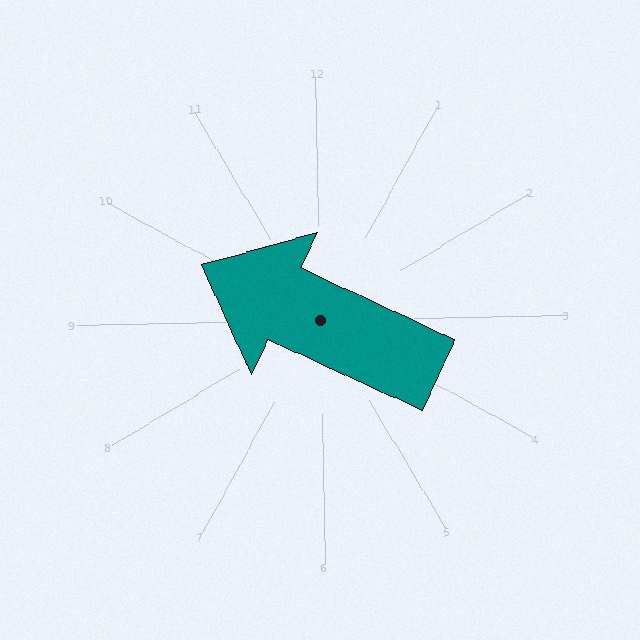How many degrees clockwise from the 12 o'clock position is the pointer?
Approximately 296 degrees.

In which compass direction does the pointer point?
Northwest.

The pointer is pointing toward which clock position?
Roughly 10 o'clock.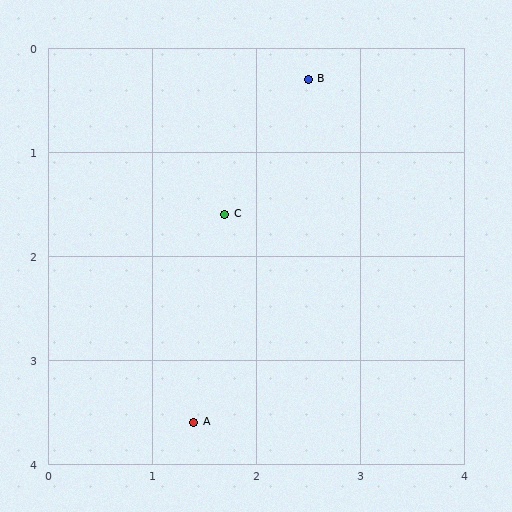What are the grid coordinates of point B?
Point B is at approximately (2.5, 0.3).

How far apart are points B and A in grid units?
Points B and A are about 3.5 grid units apart.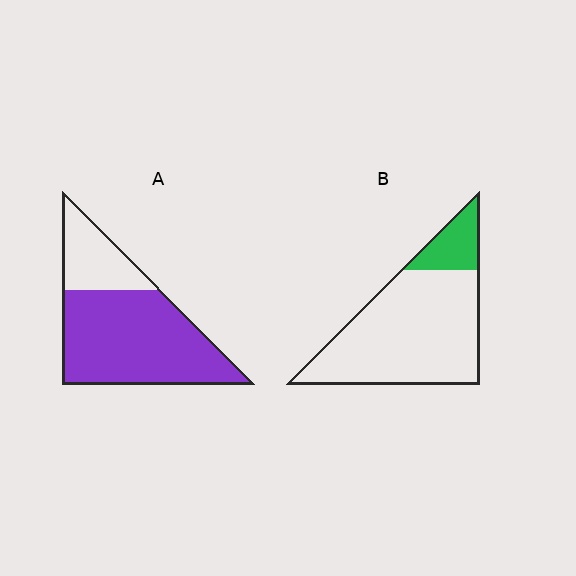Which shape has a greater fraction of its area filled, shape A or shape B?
Shape A.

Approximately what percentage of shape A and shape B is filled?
A is approximately 75% and B is approximately 15%.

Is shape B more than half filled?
No.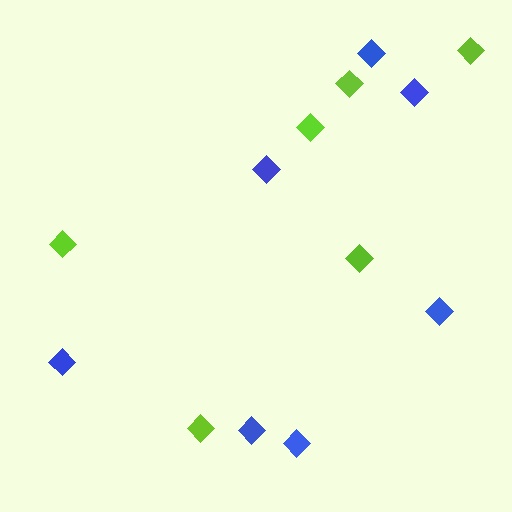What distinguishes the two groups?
There are 2 groups: one group of blue diamonds (7) and one group of lime diamonds (6).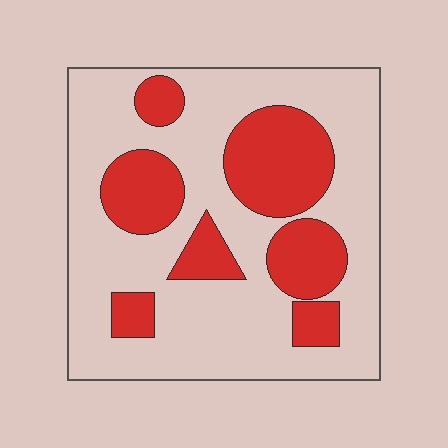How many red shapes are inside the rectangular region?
7.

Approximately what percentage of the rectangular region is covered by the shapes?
Approximately 30%.